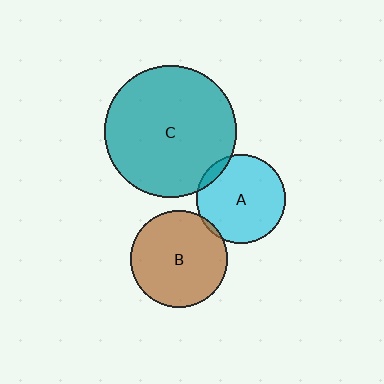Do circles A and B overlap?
Yes.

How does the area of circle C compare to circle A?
Approximately 2.2 times.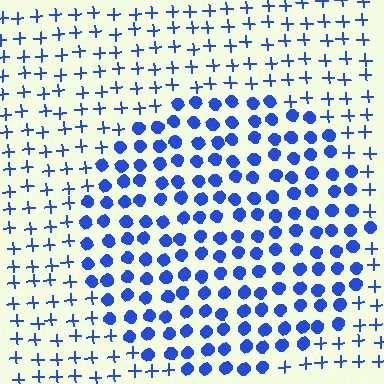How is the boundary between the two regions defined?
The boundary is defined by a change in element shape: circles inside vs. plus signs outside. All elements share the same color and spacing.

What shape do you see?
I see a circle.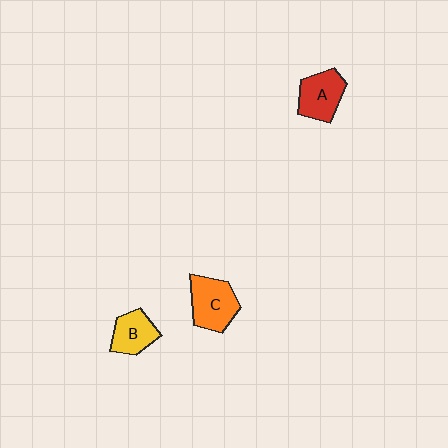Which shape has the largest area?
Shape C (orange).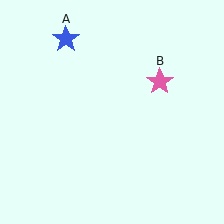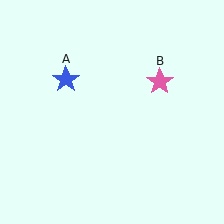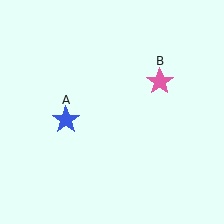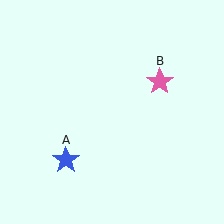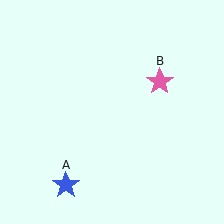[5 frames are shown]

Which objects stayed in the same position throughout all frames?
Pink star (object B) remained stationary.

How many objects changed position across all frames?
1 object changed position: blue star (object A).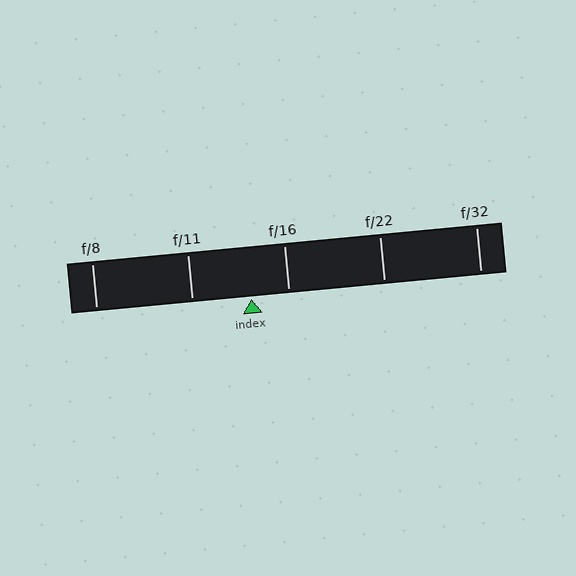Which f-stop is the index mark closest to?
The index mark is closest to f/16.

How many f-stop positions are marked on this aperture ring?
There are 5 f-stop positions marked.